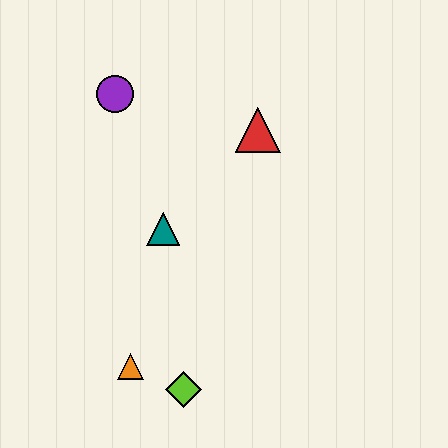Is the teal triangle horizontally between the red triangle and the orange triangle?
Yes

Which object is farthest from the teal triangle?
The lime diamond is farthest from the teal triangle.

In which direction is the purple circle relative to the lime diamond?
The purple circle is above the lime diamond.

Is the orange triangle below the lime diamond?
No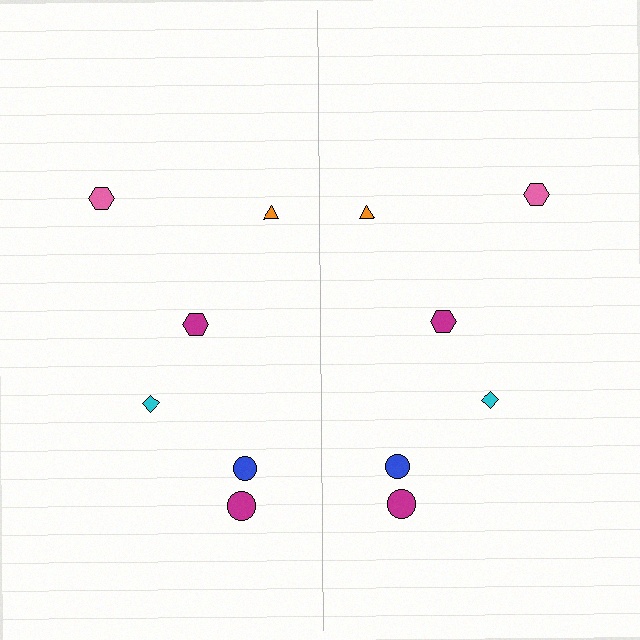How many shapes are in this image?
There are 12 shapes in this image.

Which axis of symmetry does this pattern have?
The pattern has a vertical axis of symmetry running through the center of the image.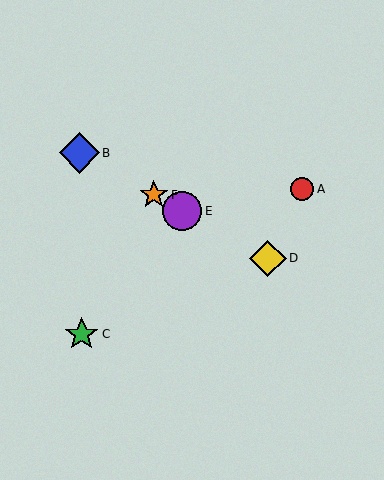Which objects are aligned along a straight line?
Objects B, D, E, F are aligned along a straight line.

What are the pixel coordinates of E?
Object E is at (182, 211).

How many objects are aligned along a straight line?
4 objects (B, D, E, F) are aligned along a straight line.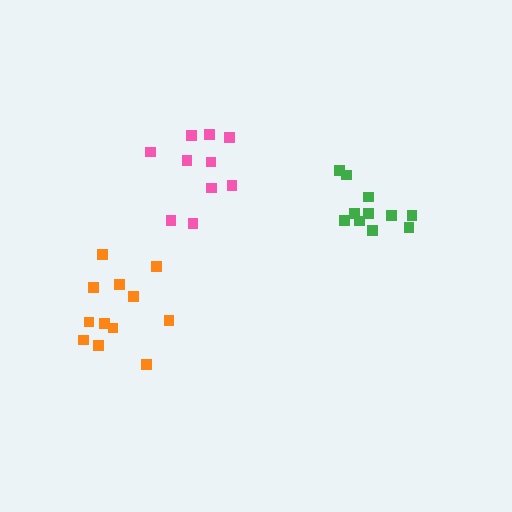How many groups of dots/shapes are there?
There are 3 groups.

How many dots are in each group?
Group 1: 10 dots, Group 2: 11 dots, Group 3: 12 dots (33 total).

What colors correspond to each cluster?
The clusters are colored: pink, green, orange.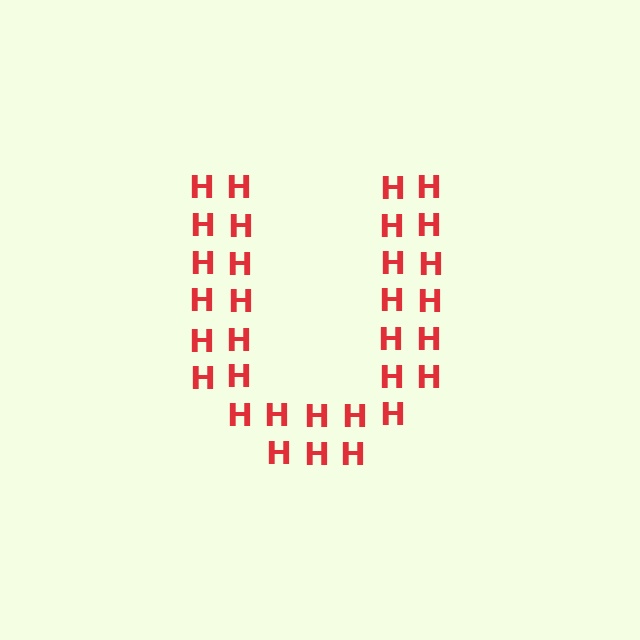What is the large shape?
The large shape is the letter U.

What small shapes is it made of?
It is made of small letter H's.